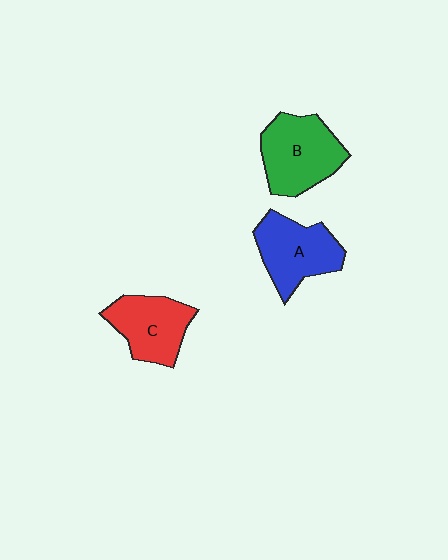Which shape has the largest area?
Shape B (green).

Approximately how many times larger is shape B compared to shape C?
Approximately 1.2 times.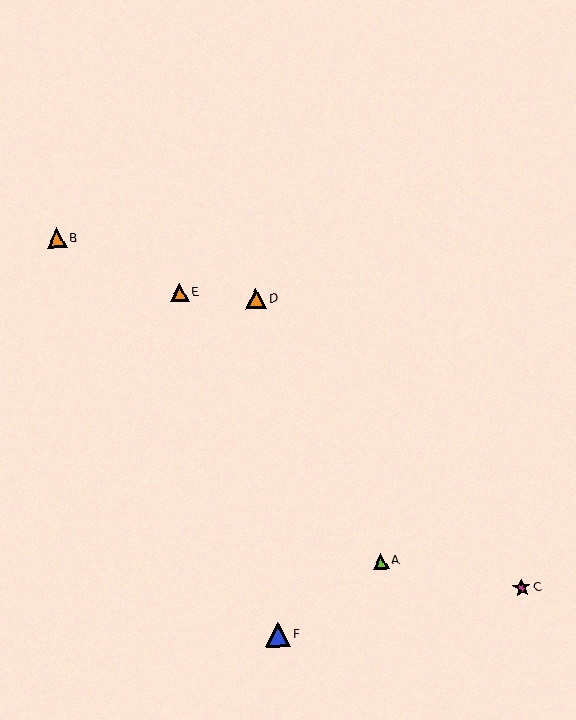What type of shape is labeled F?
Shape F is a blue triangle.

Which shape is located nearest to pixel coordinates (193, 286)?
The orange triangle (labeled E) at (180, 293) is nearest to that location.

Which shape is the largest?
The blue triangle (labeled F) is the largest.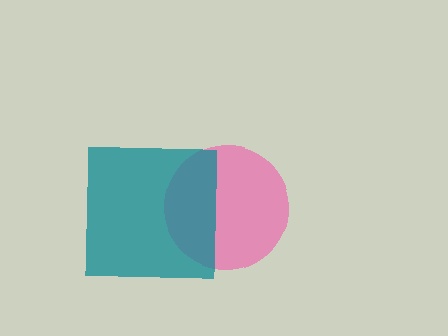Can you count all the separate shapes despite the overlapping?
Yes, there are 2 separate shapes.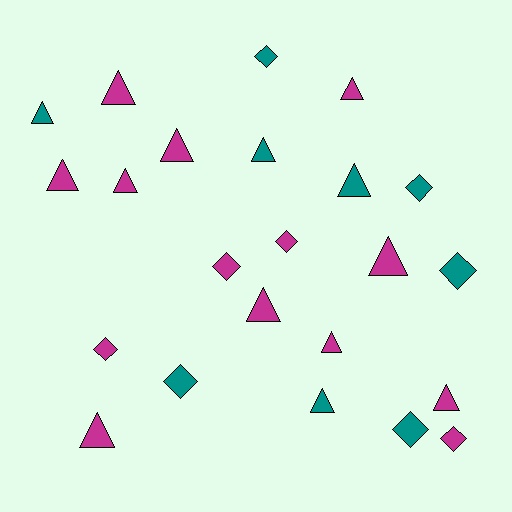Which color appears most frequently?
Magenta, with 14 objects.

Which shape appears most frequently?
Triangle, with 14 objects.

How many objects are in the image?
There are 23 objects.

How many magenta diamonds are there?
There are 4 magenta diamonds.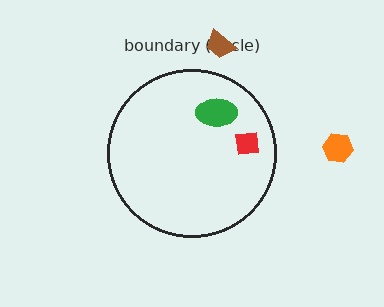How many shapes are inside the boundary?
2 inside, 2 outside.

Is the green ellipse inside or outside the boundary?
Inside.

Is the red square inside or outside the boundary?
Inside.